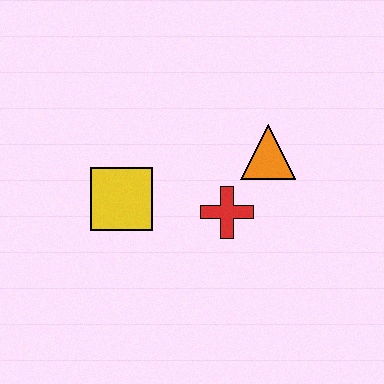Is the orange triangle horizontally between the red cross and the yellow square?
No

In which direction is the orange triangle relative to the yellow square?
The orange triangle is to the right of the yellow square.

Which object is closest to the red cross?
The orange triangle is closest to the red cross.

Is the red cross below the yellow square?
Yes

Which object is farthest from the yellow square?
The orange triangle is farthest from the yellow square.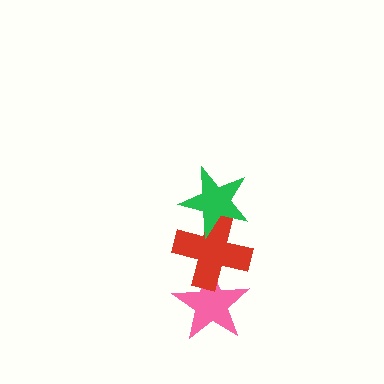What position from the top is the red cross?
The red cross is 2nd from the top.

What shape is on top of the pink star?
The red cross is on top of the pink star.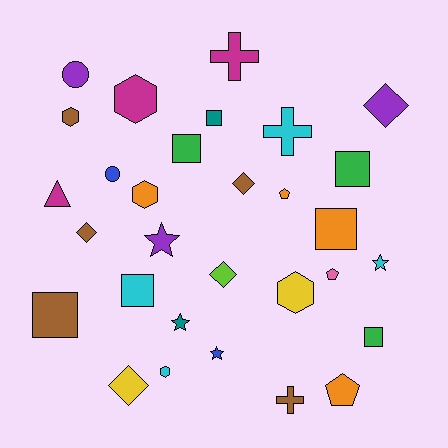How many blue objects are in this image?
There are 2 blue objects.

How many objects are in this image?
There are 30 objects.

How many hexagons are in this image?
There are 5 hexagons.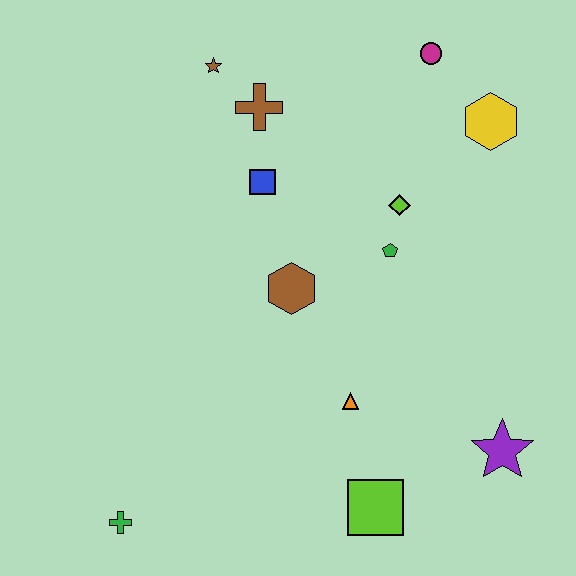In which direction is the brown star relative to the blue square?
The brown star is above the blue square.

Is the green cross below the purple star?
Yes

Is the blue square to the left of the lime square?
Yes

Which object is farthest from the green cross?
The magenta circle is farthest from the green cross.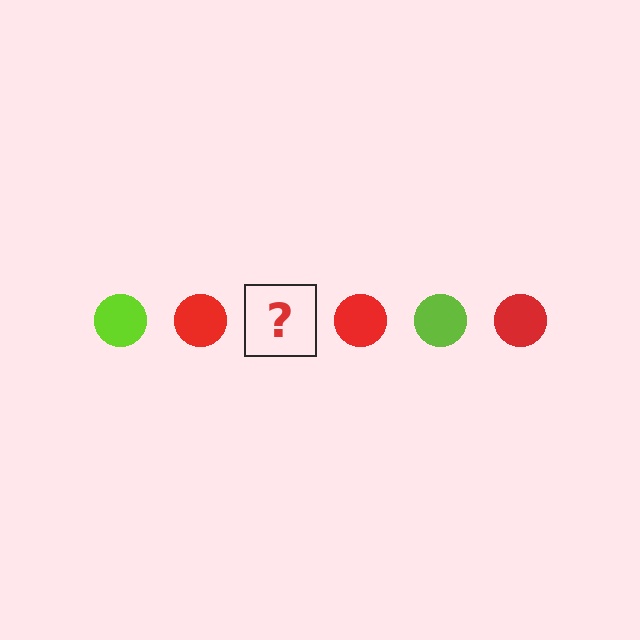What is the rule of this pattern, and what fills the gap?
The rule is that the pattern cycles through lime, red circles. The gap should be filled with a lime circle.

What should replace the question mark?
The question mark should be replaced with a lime circle.